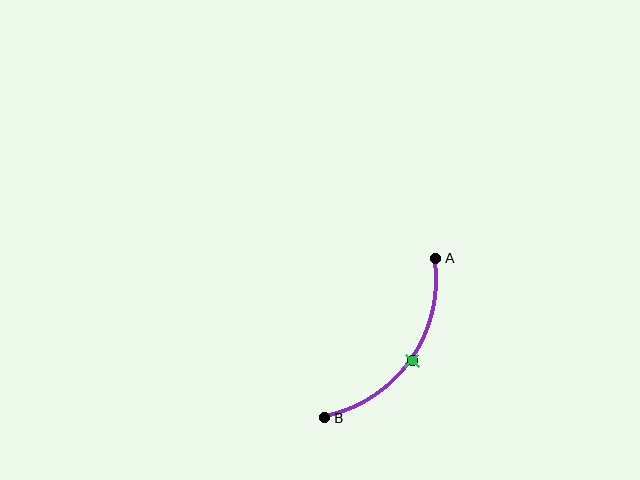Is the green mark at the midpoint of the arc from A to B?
Yes. The green mark lies on the arc at equal arc-length from both A and B — it is the arc midpoint.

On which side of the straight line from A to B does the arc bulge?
The arc bulges below and to the right of the straight line connecting A and B.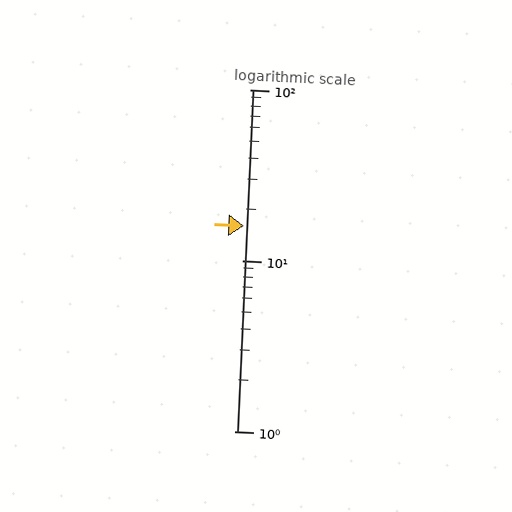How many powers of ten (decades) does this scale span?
The scale spans 2 decades, from 1 to 100.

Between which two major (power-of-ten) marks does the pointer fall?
The pointer is between 10 and 100.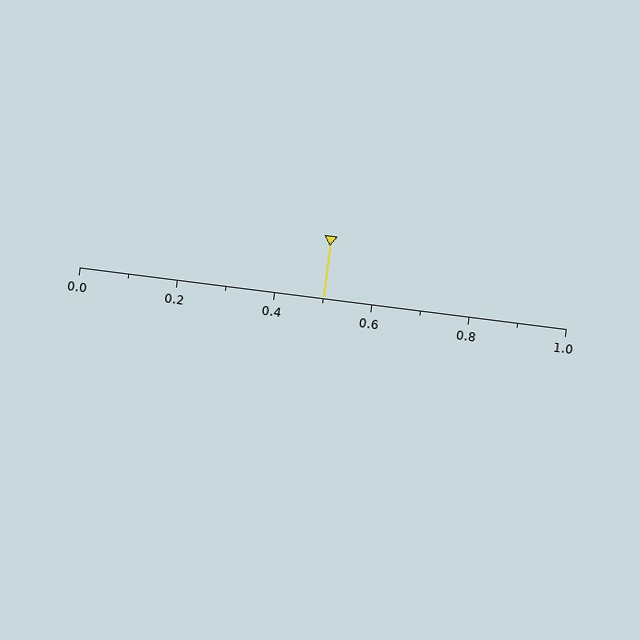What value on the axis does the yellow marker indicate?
The marker indicates approximately 0.5.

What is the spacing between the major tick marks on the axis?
The major ticks are spaced 0.2 apart.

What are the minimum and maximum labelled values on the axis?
The axis runs from 0.0 to 1.0.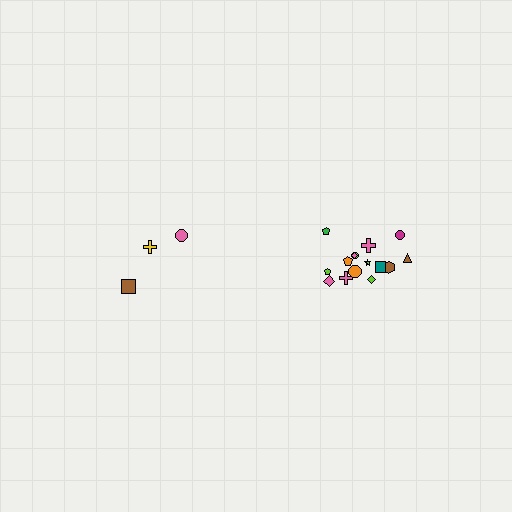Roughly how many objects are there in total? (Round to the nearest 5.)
Roughly 20 objects in total.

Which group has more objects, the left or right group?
The right group.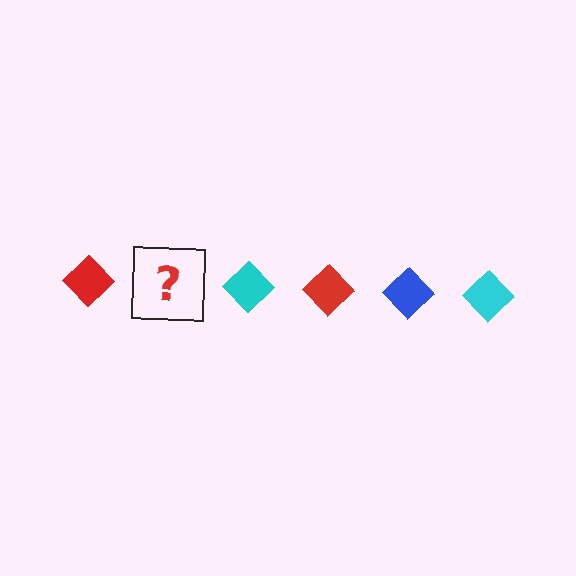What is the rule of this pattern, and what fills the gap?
The rule is that the pattern cycles through red, blue, cyan diamonds. The gap should be filled with a blue diamond.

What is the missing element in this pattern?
The missing element is a blue diamond.